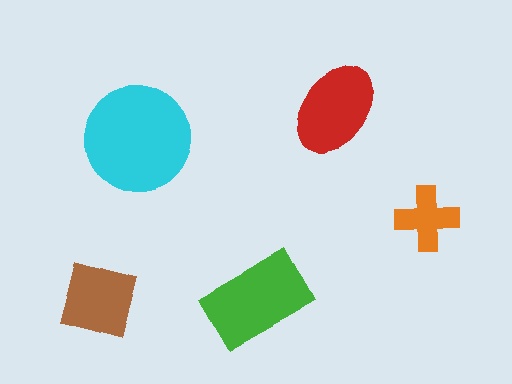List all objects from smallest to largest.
The orange cross, the brown diamond, the red ellipse, the green rectangle, the cyan circle.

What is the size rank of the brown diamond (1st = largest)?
4th.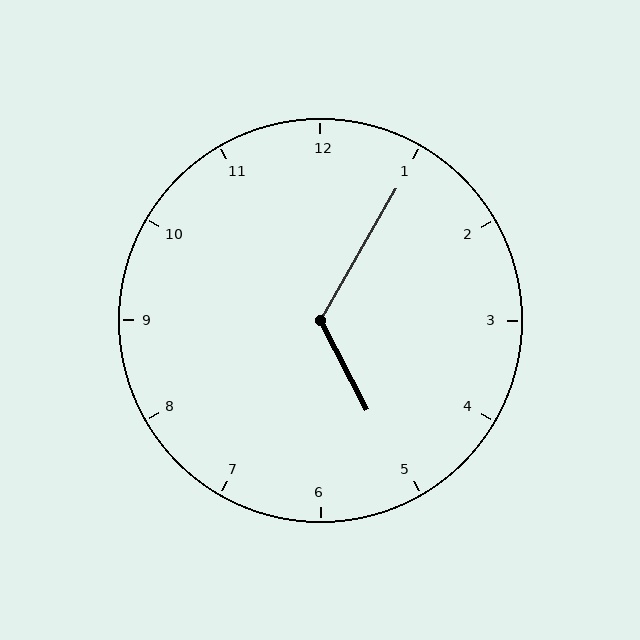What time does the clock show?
5:05.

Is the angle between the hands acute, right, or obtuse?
It is obtuse.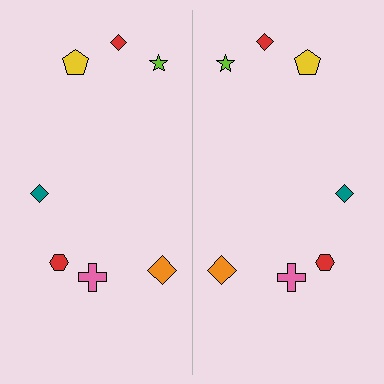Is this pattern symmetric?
Yes, this pattern has bilateral (reflection) symmetry.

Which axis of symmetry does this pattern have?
The pattern has a vertical axis of symmetry running through the center of the image.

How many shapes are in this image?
There are 14 shapes in this image.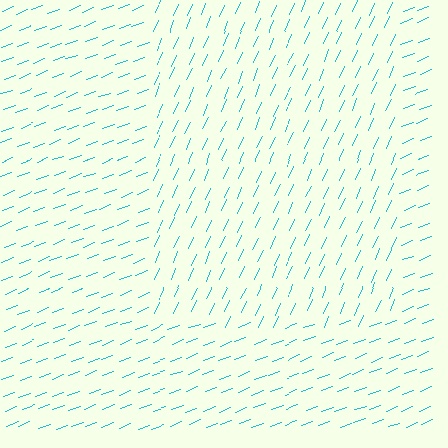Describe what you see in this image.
The image is filled with small cyan line segments. A rectangle region in the image has lines oriented differently from the surrounding lines, creating a visible texture boundary.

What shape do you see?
I see a rectangle.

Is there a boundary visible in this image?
Yes, there is a texture boundary formed by a change in line orientation.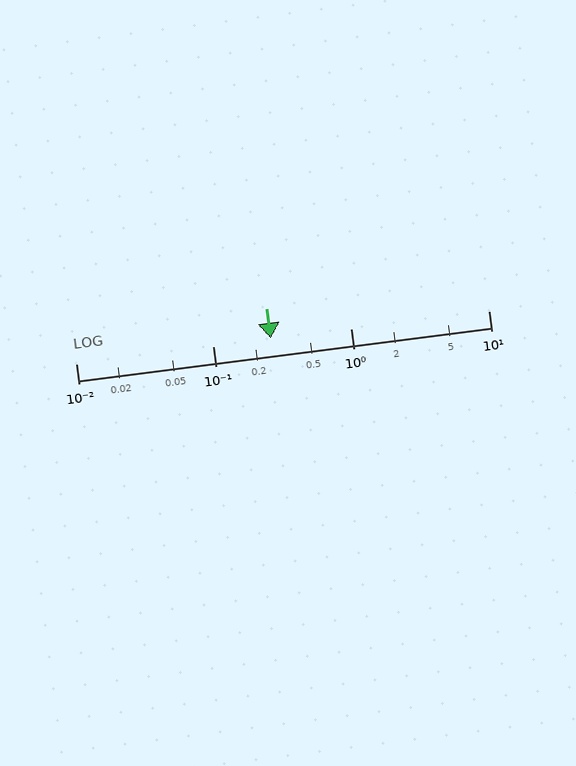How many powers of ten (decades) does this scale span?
The scale spans 3 decades, from 0.01 to 10.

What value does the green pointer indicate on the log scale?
The pointer indicates approximately 0.26.